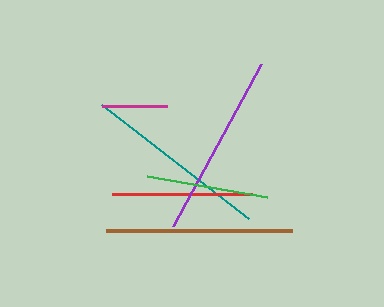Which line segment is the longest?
The teal line is the longest at approximately 186 pixels.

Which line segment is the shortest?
The magenta line is the shortest at approximately 65 pixels.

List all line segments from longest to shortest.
From longest to shortest: teal, brown, purple, red, green, magenta.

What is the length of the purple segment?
The purple segment is approximately 185 pixels long.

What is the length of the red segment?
The red segment is approximately 140 pixels long.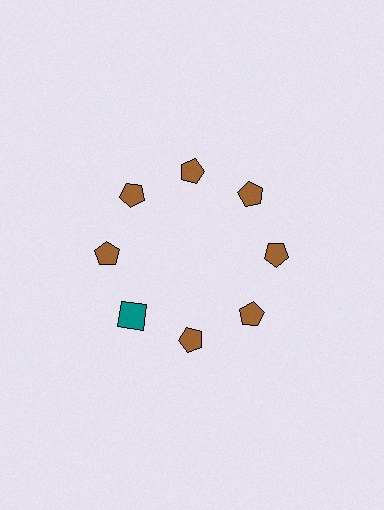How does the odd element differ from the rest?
It differs in both color (teal instead of brown) and shape (square instead of pentagon).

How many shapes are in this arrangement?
There are 8 shapes arranged in a ring pattern.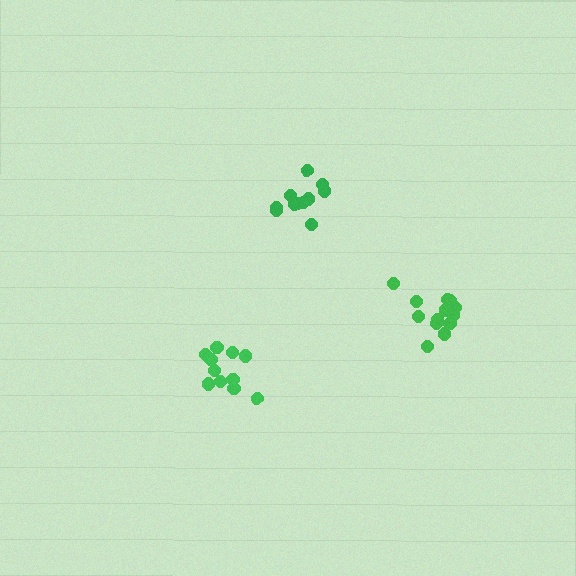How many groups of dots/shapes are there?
There are 3 groups.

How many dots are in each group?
Group 1: 11 dots, Group 2: 11 dots, Group 3: 13 dots (35 total).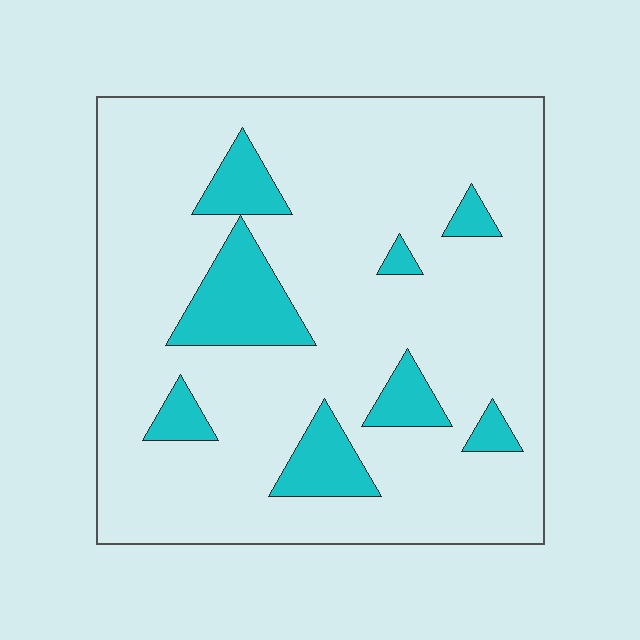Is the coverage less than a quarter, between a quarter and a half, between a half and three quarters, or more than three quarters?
Less than a quarter.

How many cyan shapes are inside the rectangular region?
8.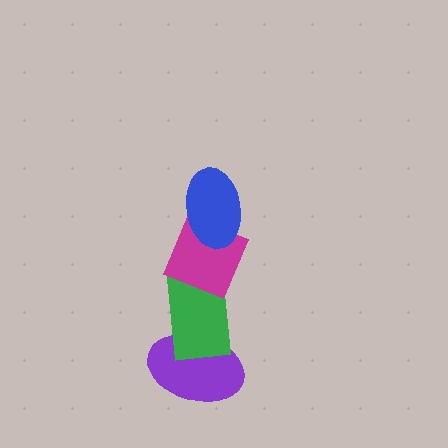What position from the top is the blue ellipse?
The blue ellipse is 1st from the top.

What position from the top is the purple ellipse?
The purple ellipse is 4th from the top.